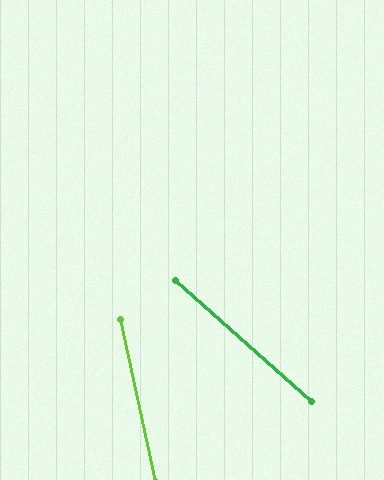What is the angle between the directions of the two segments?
Approximately 36 degrees.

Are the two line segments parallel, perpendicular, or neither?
Neither parallel nor perpendicular — they differ by about 36°.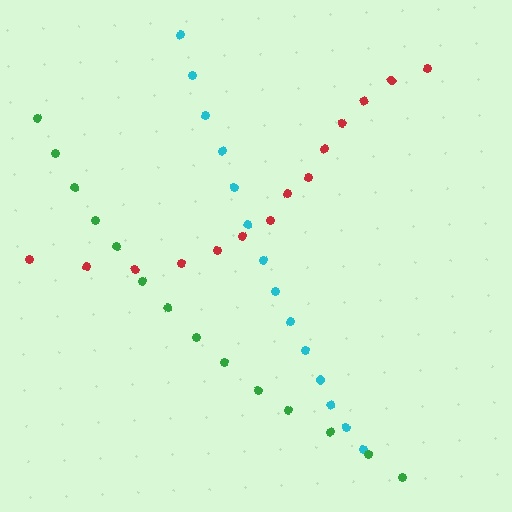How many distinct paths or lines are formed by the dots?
There are 3 distinct paths.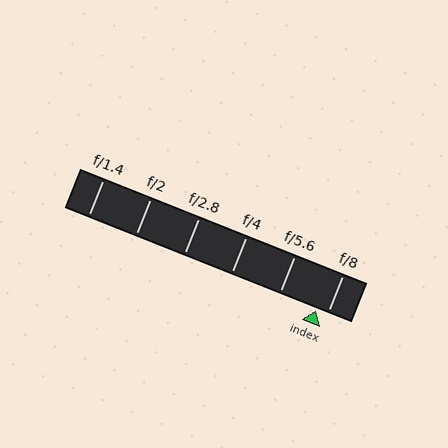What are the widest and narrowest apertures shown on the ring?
The widest aperture shown is f/1.4 and the narrowest is f/8.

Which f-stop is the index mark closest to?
The index mark is closest to f/8.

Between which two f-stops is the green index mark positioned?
The index mark is between f/5.6 and f/8.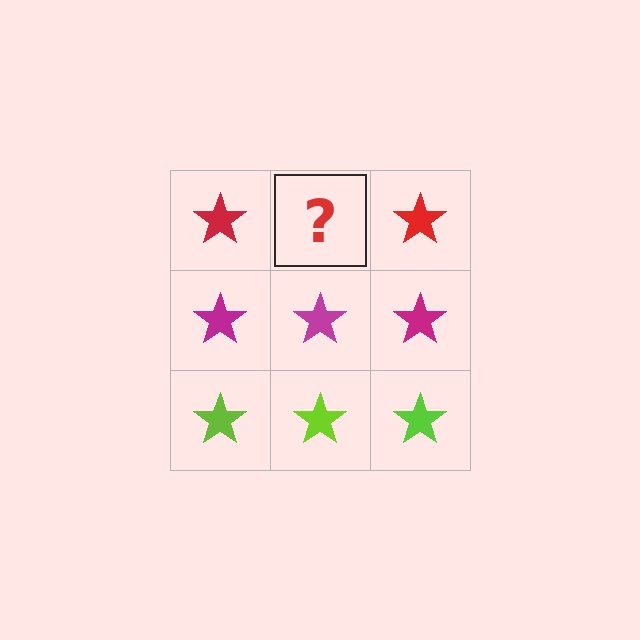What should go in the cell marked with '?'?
The missing cell should contain a red star.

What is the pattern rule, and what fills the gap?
The rule is that each row has a consistent color. The gap should be filled with a red star.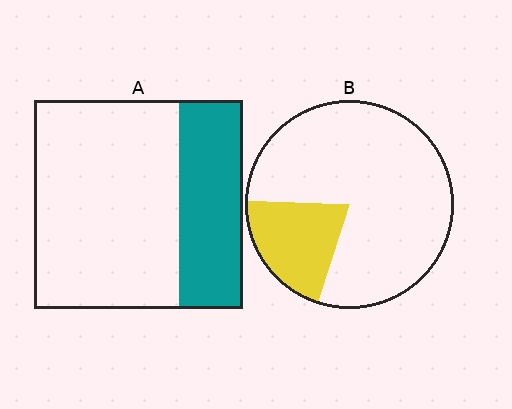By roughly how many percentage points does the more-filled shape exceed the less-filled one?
By roughly 10 percentage points (A over B).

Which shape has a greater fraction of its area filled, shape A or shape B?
Shape A.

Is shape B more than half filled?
No.